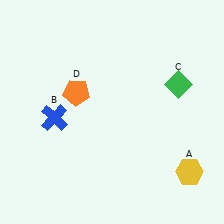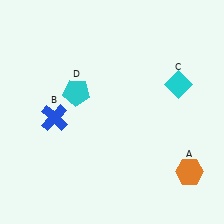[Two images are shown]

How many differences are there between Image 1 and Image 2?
There are 3 differences between the two images.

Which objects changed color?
A changed from yellow to orange. C changed from green to cyan. D changed from orange to cyan.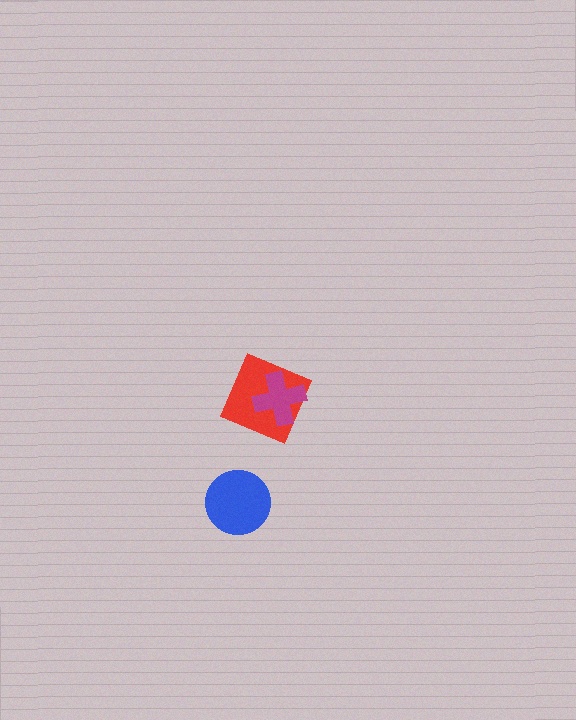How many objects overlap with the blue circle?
0 objects overlap with the blue circle.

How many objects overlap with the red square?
1 object overlaps with the red square.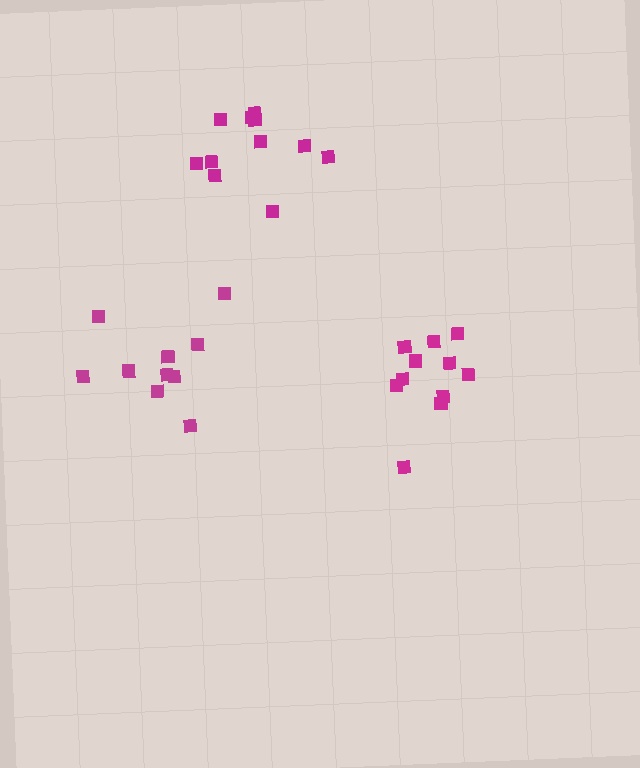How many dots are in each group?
Group 1: 11 dots, Group 2: 10 dots, Group 3: 11 dots (32 total).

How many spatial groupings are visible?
There are 3 spatial groupings.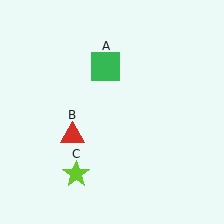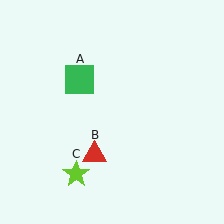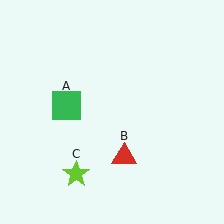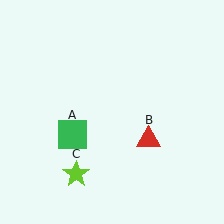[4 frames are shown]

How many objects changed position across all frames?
2 objects changed position: green square (object A), red triangle (object B).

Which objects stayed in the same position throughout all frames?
Lime star (object C) remained stationary.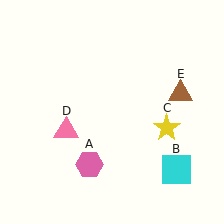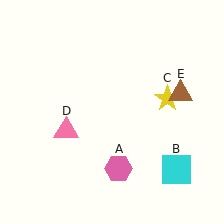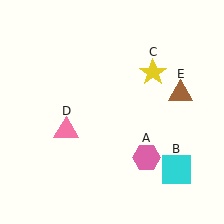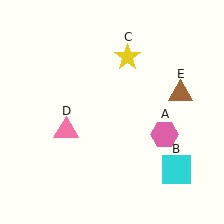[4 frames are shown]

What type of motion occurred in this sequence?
The pink hexagon (object A), yellow star (object C) rotated counterclockwise around the center of the scene.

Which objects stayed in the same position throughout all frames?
Cyan square (object B) and pink triangle (object D) and brown triangle (object E) remained stationary.